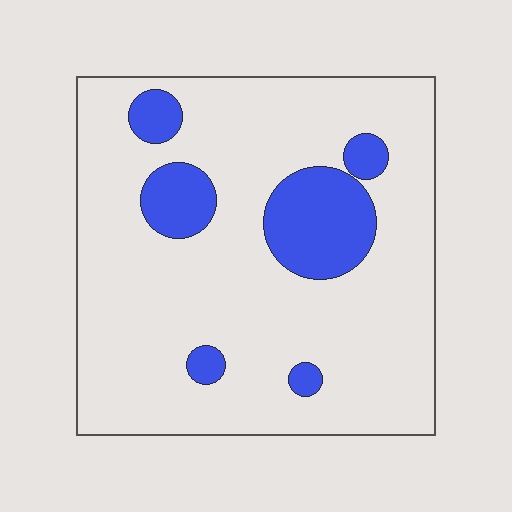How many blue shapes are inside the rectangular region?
6.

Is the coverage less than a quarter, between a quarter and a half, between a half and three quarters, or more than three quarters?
Less than a quarter.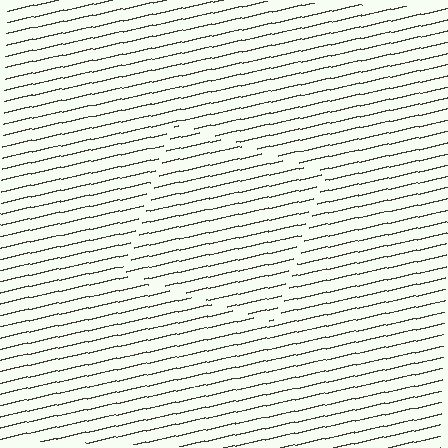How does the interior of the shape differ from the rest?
The interior of the shape contains the same grating, shifted by half a period — the contour is defined by the phase discontinuity where line-ends from the inner and outer gratings abut.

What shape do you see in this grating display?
An illusory square. The interior of the shape contains the same grating, shifted by half a period — the contour is defined by the phase discontinuity where line-ends from the inner and outer gratings abut.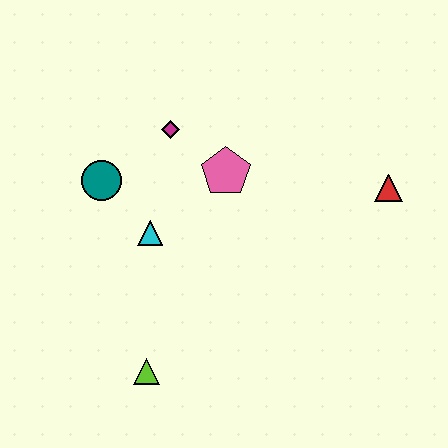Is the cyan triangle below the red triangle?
Yes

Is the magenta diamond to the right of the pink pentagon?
No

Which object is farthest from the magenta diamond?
The lime triangle is farthest from the magenta diamond.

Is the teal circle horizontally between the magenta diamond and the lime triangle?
No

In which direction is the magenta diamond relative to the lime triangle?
The magenta diamond is above the lime triangle.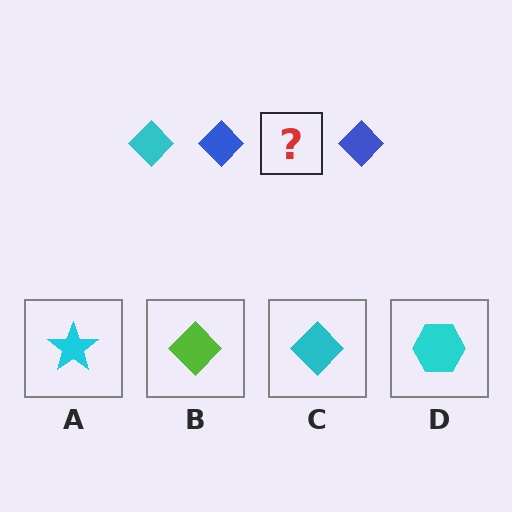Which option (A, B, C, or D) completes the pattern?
C.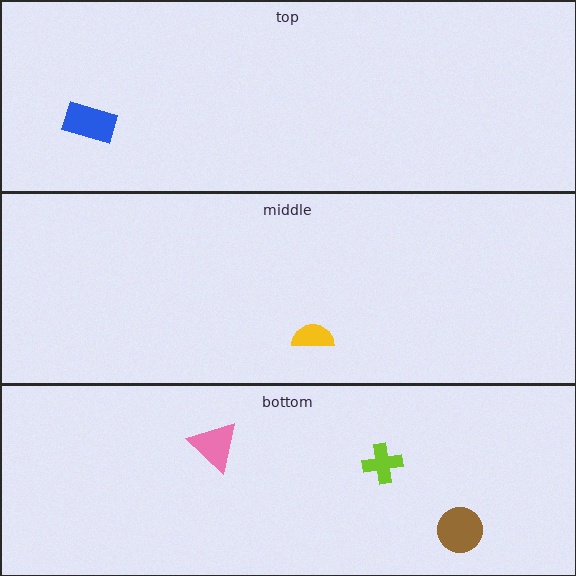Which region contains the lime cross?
The bottom region.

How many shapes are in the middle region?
1.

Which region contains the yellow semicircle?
The middle region.